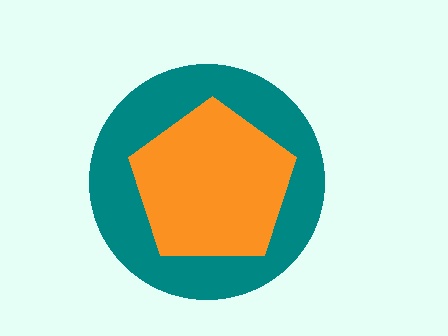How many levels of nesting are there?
2.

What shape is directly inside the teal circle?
The orange pentagon.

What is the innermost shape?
The orange pentagon.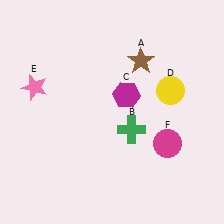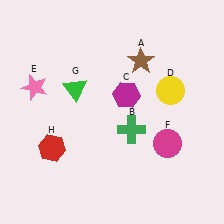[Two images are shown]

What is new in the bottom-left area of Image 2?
A red hexagon (H) was added in the bottom-left area of Image 2.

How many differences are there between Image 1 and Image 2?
There are 2 differences between the two images.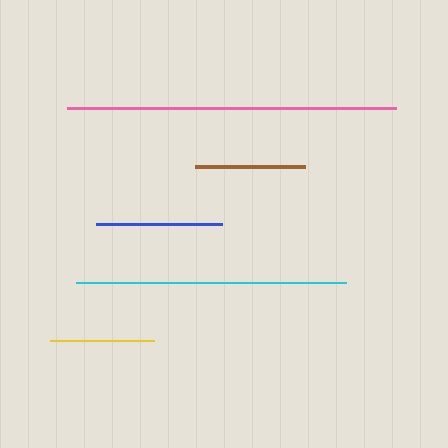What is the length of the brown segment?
The brown segment is approximately 110 pixels long.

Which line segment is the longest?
The pink line is the longest at approximately 329 pixels.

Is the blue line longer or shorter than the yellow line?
The blue line is longer than the yellow line.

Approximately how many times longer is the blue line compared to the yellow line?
The blue line is approximately 1.2 times the length of the yellow line.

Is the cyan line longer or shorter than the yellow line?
The cyan line is longer than the yellow line.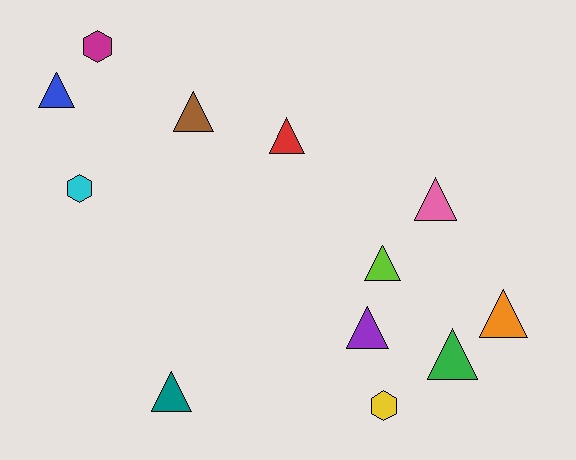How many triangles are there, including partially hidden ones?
There are 9 triangles.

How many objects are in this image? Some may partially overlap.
There are 12 objects.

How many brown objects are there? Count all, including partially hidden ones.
There is 1 brown object.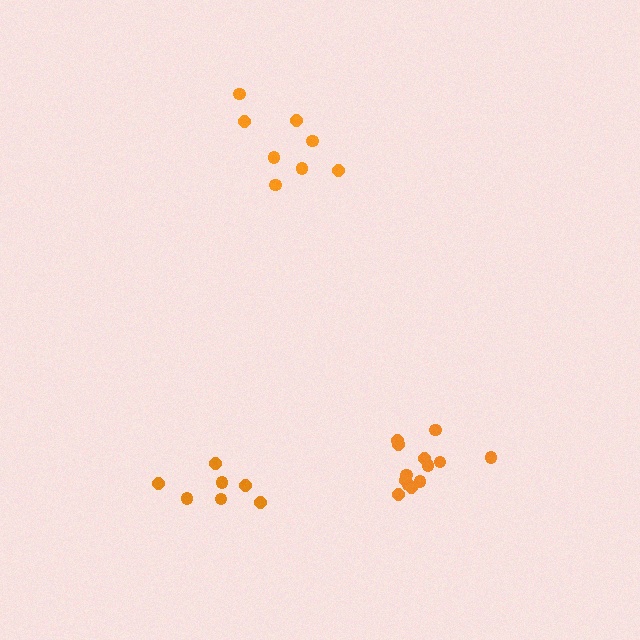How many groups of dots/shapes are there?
There are 3 groups.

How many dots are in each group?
Group 1: 8 dots, Group 2: 13 dots, Group 3: 7 dots (28 total).